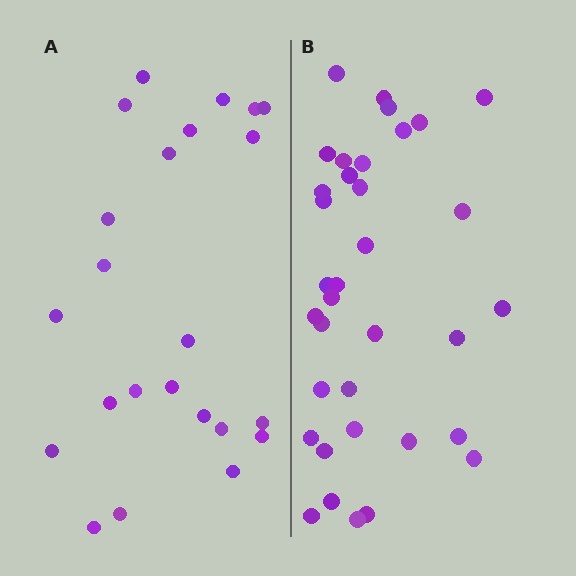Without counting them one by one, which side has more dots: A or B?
Region B (the right region) has more dots.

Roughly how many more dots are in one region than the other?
Region B has roughly 12 or so more dots than region A.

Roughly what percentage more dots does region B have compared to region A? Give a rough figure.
About 50% more.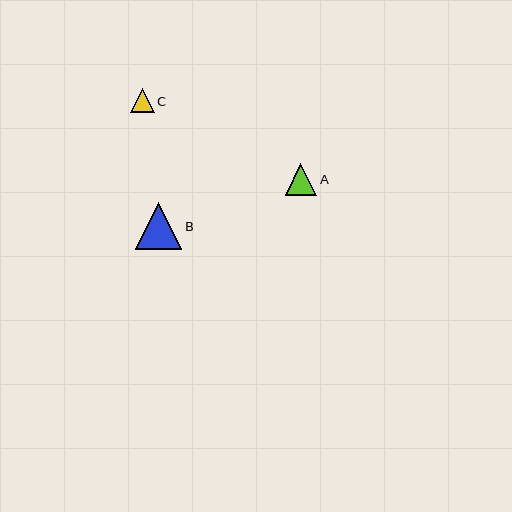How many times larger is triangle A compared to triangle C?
Triangle A is approximately 1.3 times the size of triangle C.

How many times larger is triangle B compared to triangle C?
Triangle B is approximately 1.9 times the size of triangle C.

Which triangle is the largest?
Triangle B is the largest with a size of approximately 47 pixels.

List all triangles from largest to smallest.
From largest to smallest: B, A, C.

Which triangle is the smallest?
Triangle C is the smallest with a size of approximately 24 pixels.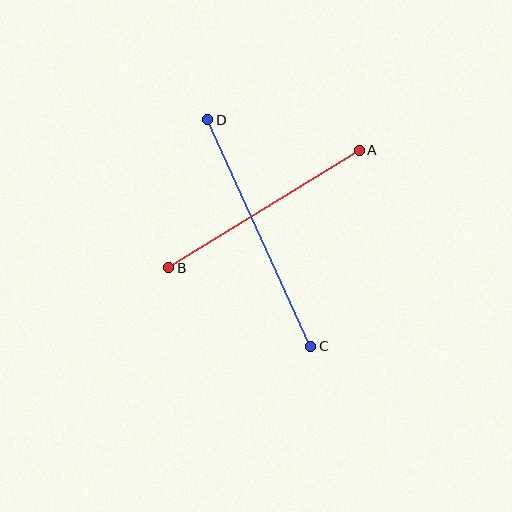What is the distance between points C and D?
The distance is approximately 249 pixels.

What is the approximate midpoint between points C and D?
The midpoint is at approximately (259, 233) pixels.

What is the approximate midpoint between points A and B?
The midpoint is at approximately (264, 209) pixels.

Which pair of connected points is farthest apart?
Points C and D are farthest apart.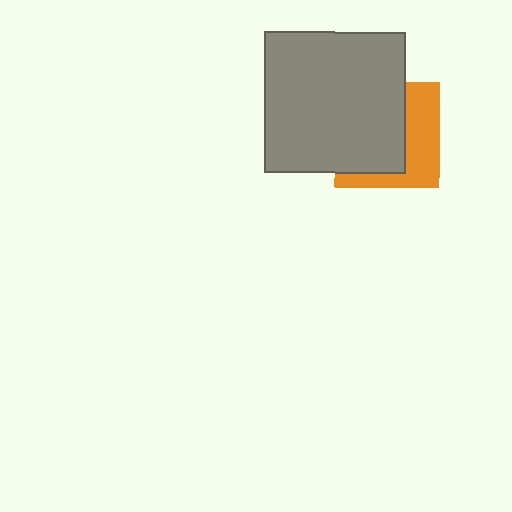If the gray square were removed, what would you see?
You would see the complete orange square.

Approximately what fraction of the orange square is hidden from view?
Roughly 59% of the orange square is hidden behind the gray square.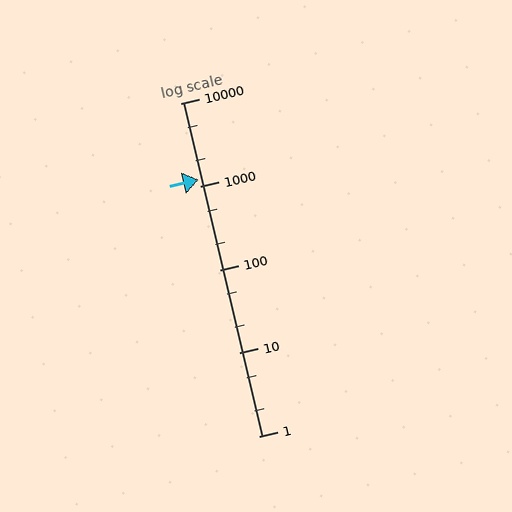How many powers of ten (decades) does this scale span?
The scale spans 4 decades, from 1 to 10000.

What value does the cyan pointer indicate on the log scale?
The pointer indicates approximately 1200.